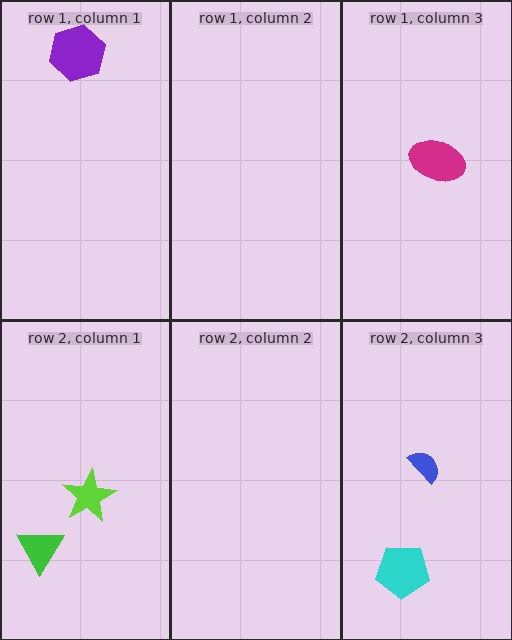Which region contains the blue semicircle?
The row 2, column 3 region.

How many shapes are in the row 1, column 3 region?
1.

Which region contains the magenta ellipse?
The row 1, column 3 region.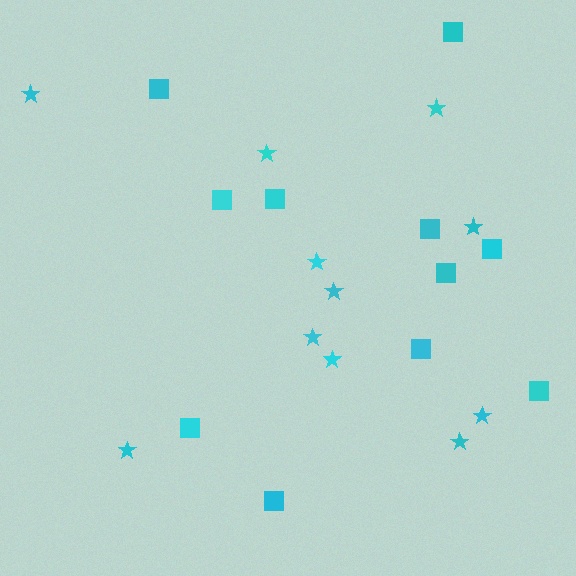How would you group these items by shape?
There are 2 groups: one group of squares (11) and one group of stars (11).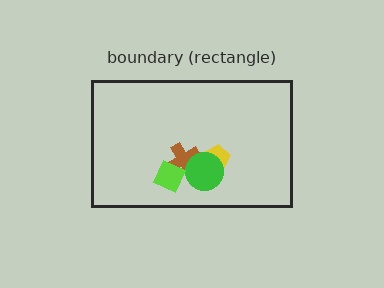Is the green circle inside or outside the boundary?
Inside.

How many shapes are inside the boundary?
4 inside, 0 outside.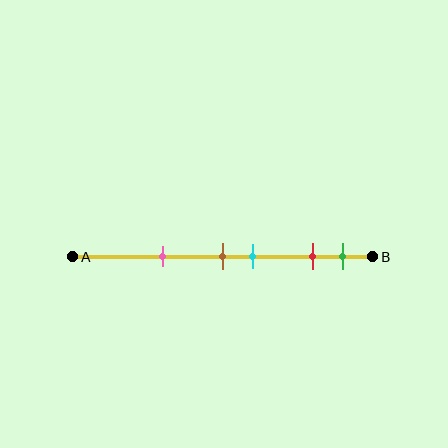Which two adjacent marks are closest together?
The brown and cyan marks are the closest adjacent pair.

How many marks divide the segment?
There are 5 marks dividing the segment.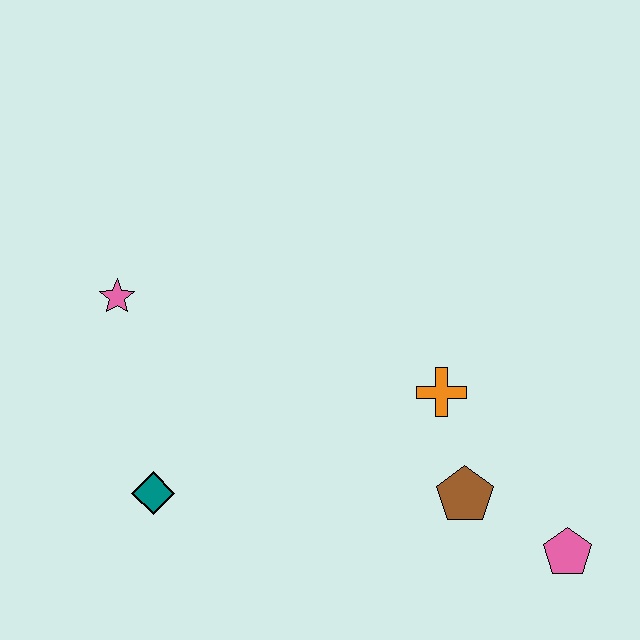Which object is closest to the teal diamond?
The pink star is closest to the teal diamond.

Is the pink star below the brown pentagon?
No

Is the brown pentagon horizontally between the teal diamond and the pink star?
No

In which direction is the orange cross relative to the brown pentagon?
The orange cross is above the brown pentagon.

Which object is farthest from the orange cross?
The pink star is farthest from the orange cross.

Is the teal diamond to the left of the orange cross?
Yes